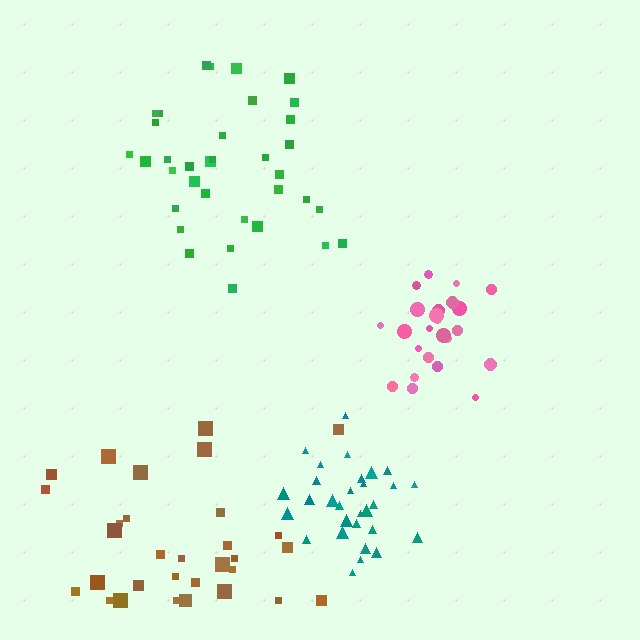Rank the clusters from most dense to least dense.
pink, teal, green, brown.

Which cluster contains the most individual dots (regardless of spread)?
Green (35).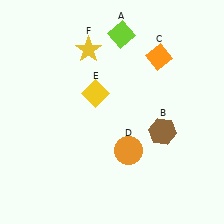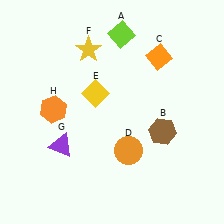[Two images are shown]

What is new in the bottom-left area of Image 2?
A purple triangle (G) was added in the bottom-left area of Image 2.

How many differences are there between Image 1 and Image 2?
There are 2 differences between the two images.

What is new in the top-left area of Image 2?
An orange hexagon (H) was added in the top-left area of Image 2.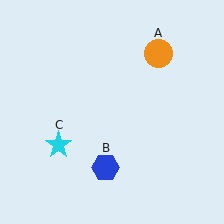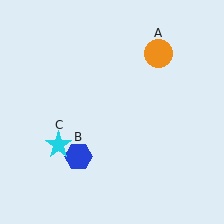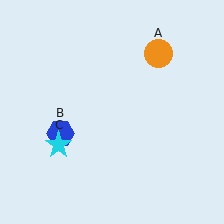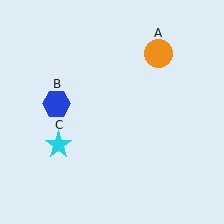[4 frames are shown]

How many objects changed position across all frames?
1 object changed position: blue hexagon (object B).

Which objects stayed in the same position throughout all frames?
Orange circle (object A) and cyan star (object C) remained stationary.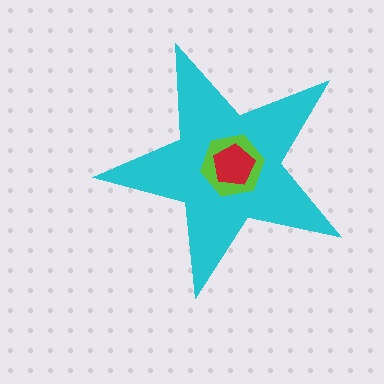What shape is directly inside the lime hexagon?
The red pentagon.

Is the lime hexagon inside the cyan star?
Yes.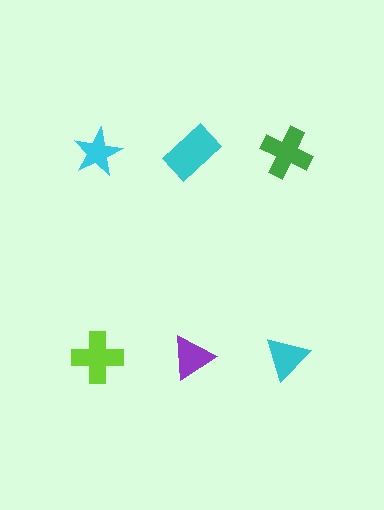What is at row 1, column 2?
A cyan rectangle.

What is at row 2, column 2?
A purple triangle.